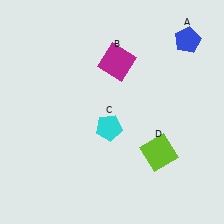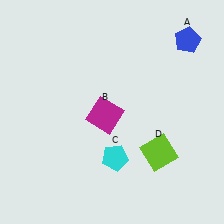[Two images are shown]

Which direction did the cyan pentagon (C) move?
The cyan pentagon (C) moved down.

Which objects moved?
The objects that moved are: the magenta square (B), the cyan pentagon (C).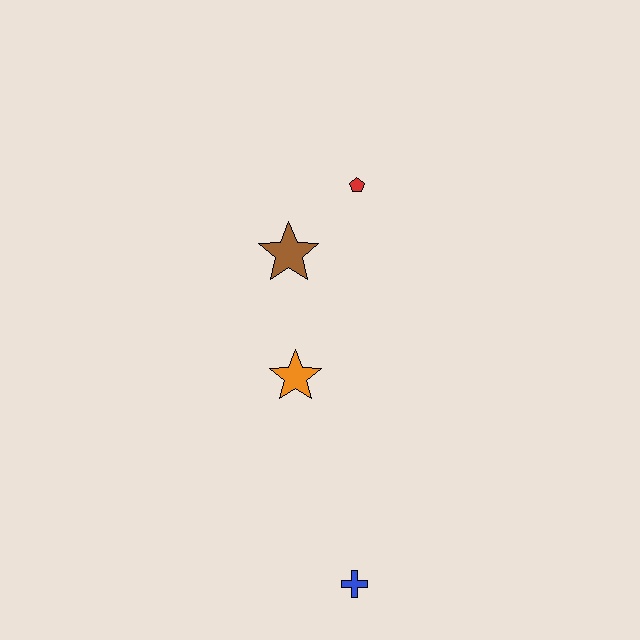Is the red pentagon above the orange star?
Yes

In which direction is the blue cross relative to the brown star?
The blue cross is below the brown star.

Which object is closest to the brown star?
The red pentagon is closest to the brown star.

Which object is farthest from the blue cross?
The red pentagon is farthest from the blue cross.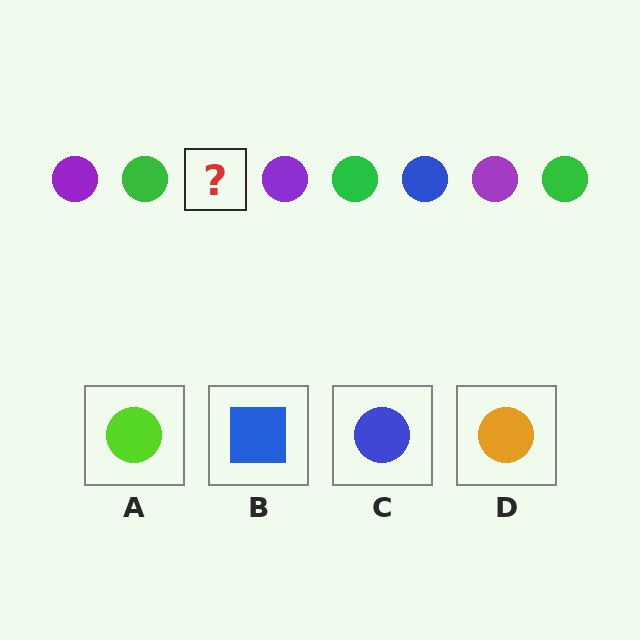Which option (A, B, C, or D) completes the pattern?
C.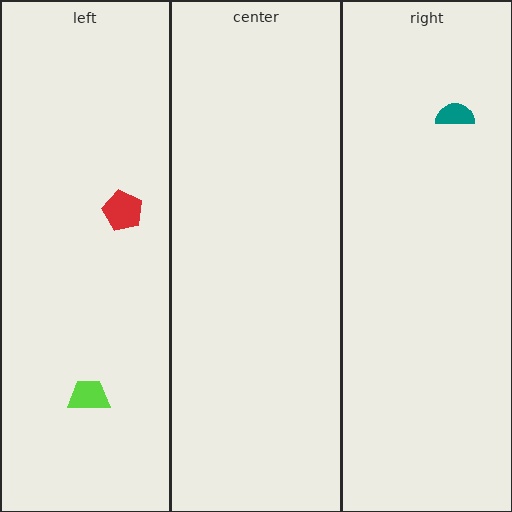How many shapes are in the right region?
1.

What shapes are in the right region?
The teal semicircle.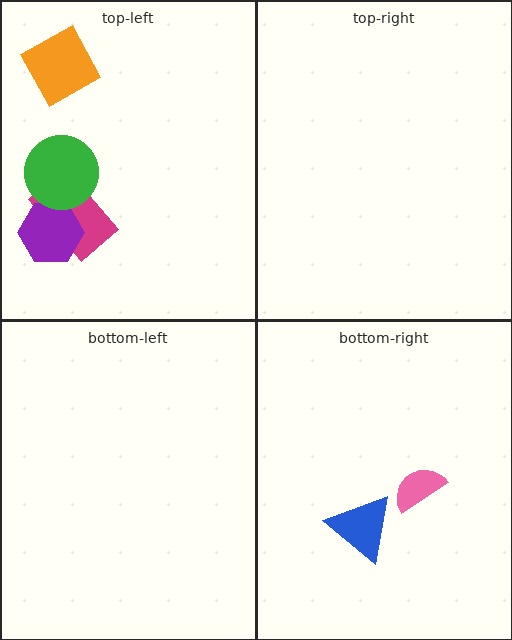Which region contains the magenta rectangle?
The top-left region.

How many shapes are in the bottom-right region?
2.